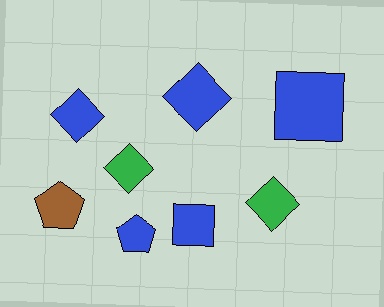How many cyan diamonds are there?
There are no cyan diamonds.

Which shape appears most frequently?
Diamond, with 4 objects.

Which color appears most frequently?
Blue, with 5 objects.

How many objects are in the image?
There are 8 objects.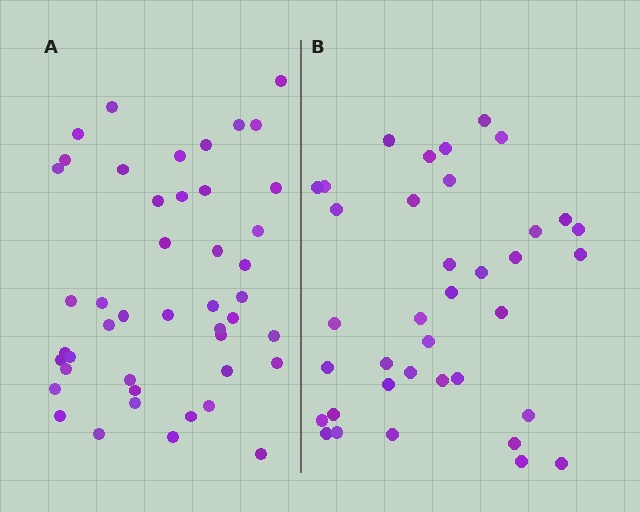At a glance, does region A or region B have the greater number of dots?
Region A (the left region) has more dots.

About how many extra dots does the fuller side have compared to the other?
Region A has roughly 8 or so more dots than region B.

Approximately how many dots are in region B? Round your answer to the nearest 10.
About 40 dots. (The exact count is 37, which rounds to 40.)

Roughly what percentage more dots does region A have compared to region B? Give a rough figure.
About 20% more.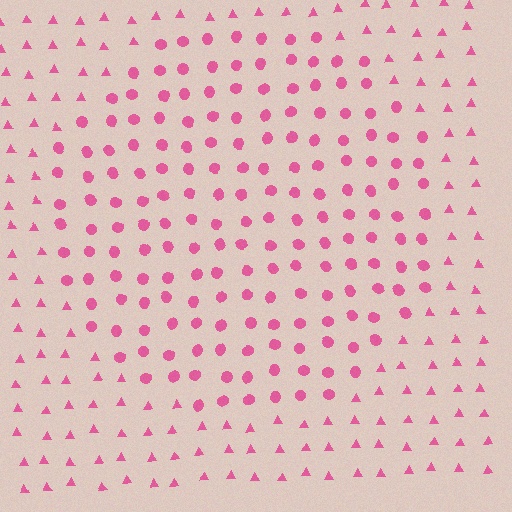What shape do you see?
I see a circle.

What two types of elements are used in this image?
The image uses circles inside the circle region and triangles outside it.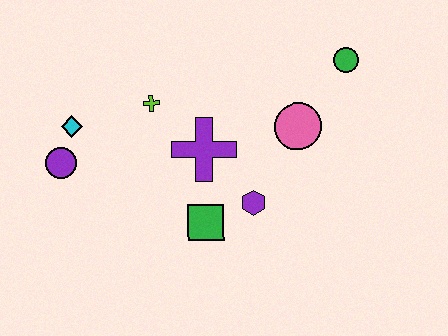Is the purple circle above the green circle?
No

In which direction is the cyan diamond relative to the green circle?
The cyan diamond is to the left of the green circle.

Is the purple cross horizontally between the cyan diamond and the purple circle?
No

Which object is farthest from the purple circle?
The green circle is farthest from the purple circle.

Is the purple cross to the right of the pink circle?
No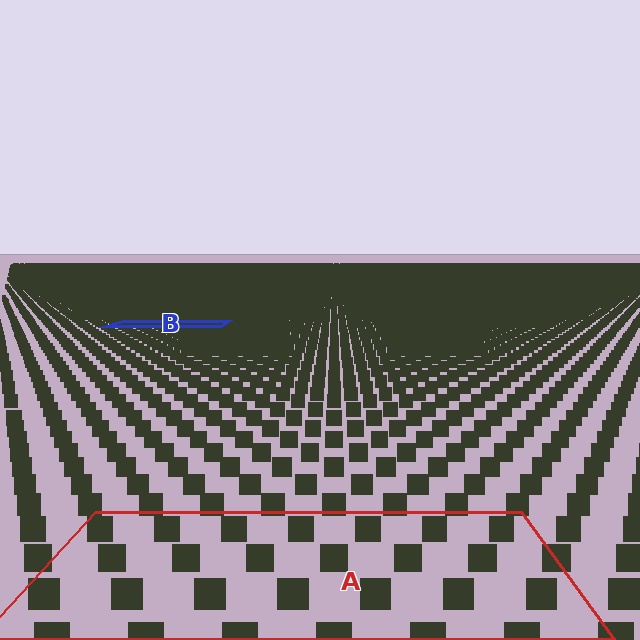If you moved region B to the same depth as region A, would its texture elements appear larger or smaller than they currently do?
They would appear larger. At a closer depth, the same texture elements are projected at a bigger on-screen size.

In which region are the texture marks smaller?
The texture marks are smaller in region B, because it is farther away.